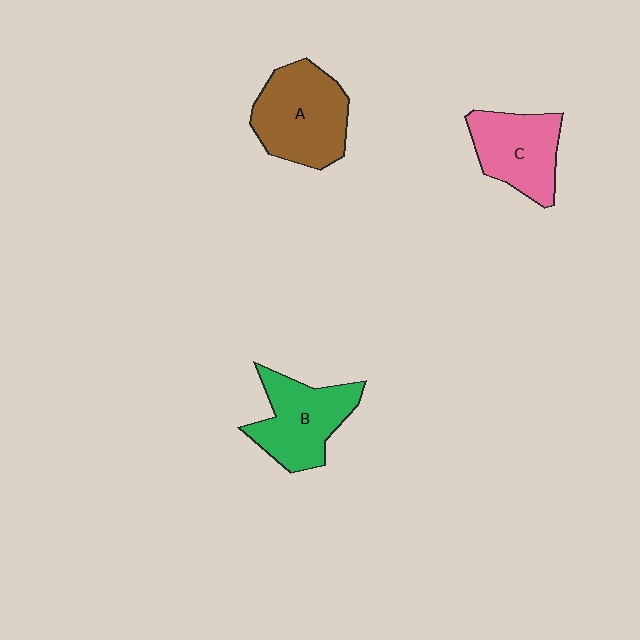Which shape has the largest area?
Shape A (brown).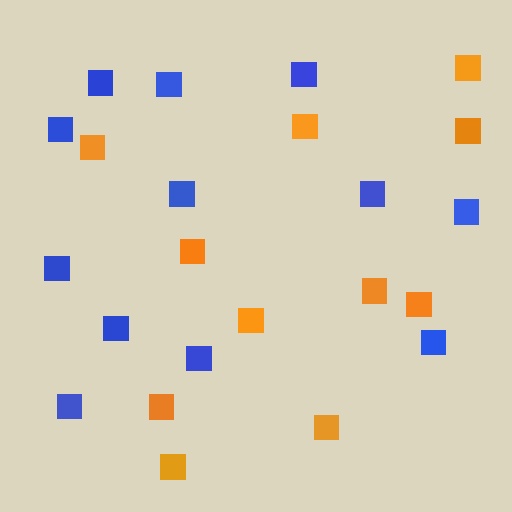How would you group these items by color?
There are 2 groups: one group of orange squares (11) and one group of blue squares (12).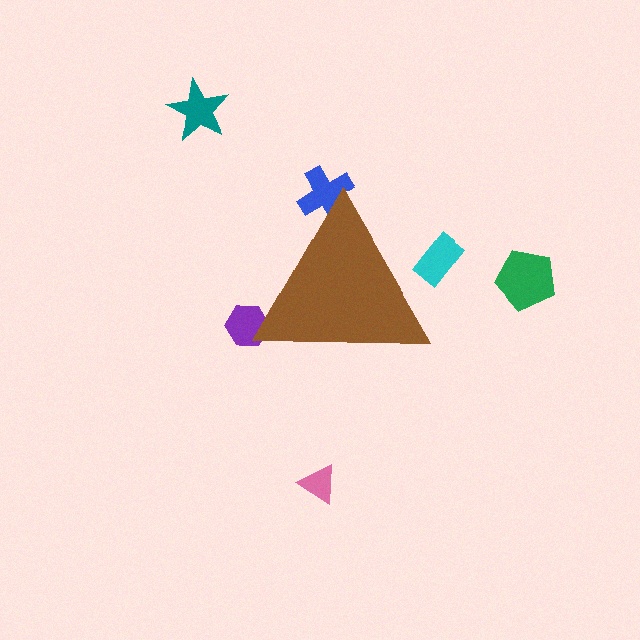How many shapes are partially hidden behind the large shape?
3 shapes are partially hidden.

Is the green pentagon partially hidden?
No, the green pentagon is fully visible.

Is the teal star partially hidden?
No, the teal star is fully visible.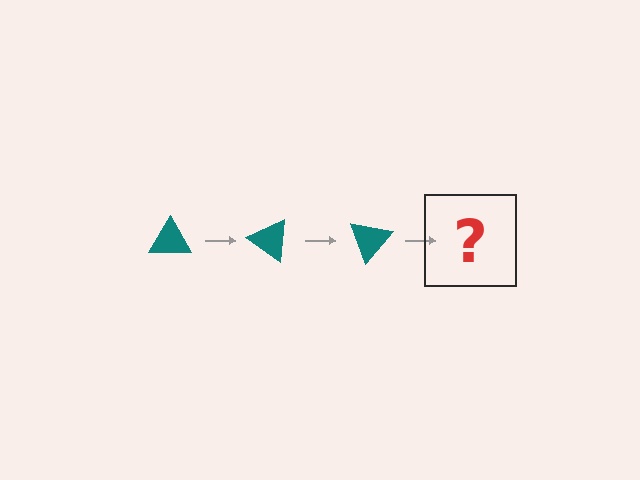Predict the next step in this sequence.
The next step is a teal triangle rotated 105 degrees.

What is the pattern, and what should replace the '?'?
The pattern is that the triangle rotates 35 degrees each step. The '?' should be a teal triangle rotated 105 degrees.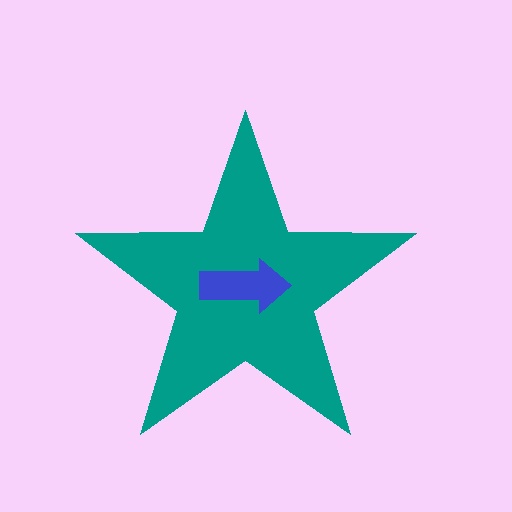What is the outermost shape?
The teal star.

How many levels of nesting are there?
2.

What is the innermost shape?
The blue arrow.